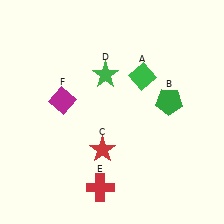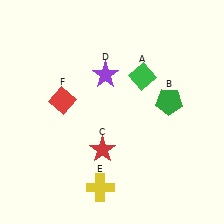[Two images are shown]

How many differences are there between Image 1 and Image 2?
There are 3 differences between the two images.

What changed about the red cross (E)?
In Image 1, E is red. In Image 2, it changed to yellow.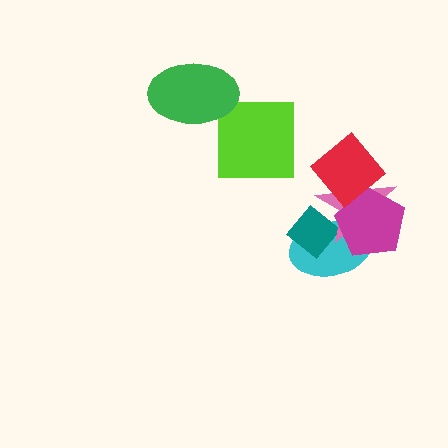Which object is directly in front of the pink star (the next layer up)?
The magenta pentagon is directly in front of the pink star.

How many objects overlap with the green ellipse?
0 objects overlap with the green ellipse.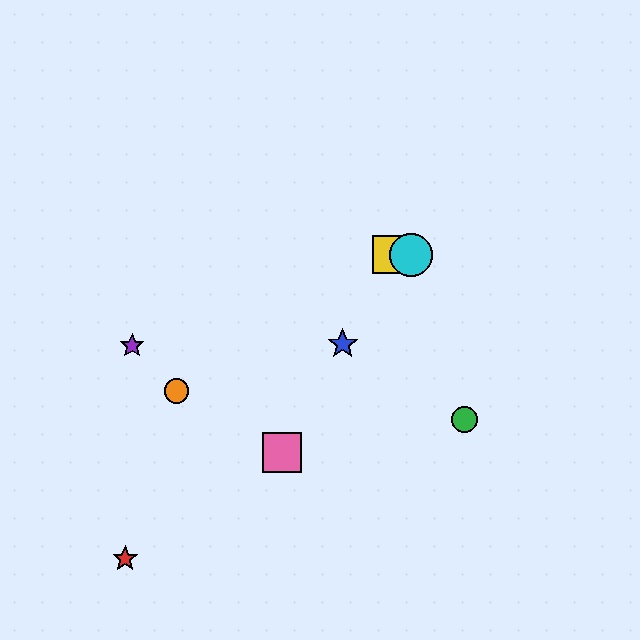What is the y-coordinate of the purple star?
The purple star is at y≈346.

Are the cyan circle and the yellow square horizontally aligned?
Yes, both are at y≈255.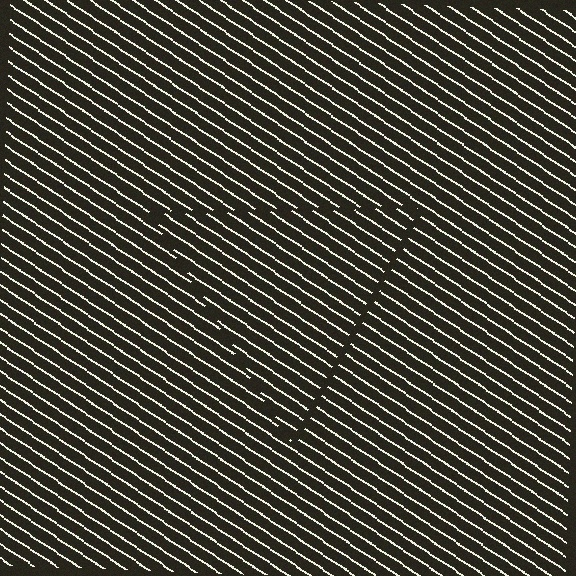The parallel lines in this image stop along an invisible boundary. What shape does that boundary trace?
An illusory triangle. The interior of the shape contains the same grating, shifted by half a period — the contour is defined by the phase discontinuity where line-ends from the inner and outer gratings abut.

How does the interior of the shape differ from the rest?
The interior of the shape contains the same grating, shifted by half a period — the contour is defined by the phase discontinuity where line-ends from the inner and outer gratings abut.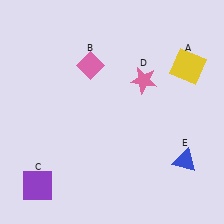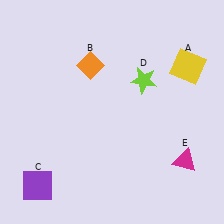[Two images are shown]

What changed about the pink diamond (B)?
In Image 1, B is pink. In Image 2, it changed to orange.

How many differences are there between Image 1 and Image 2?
There are 3 differences between the two images.